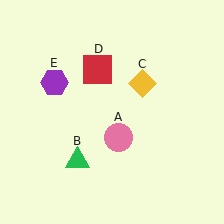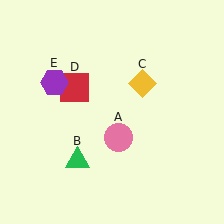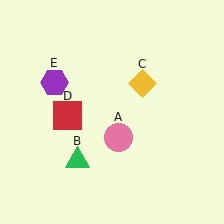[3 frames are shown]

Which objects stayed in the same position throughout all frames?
Pink circle (object A) and green triangle (object B) and yellow diamond (object C) and purple hexagon (object E) remained stationary.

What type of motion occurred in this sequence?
The red square (object D) rotated counterclockwise around the center of the scene.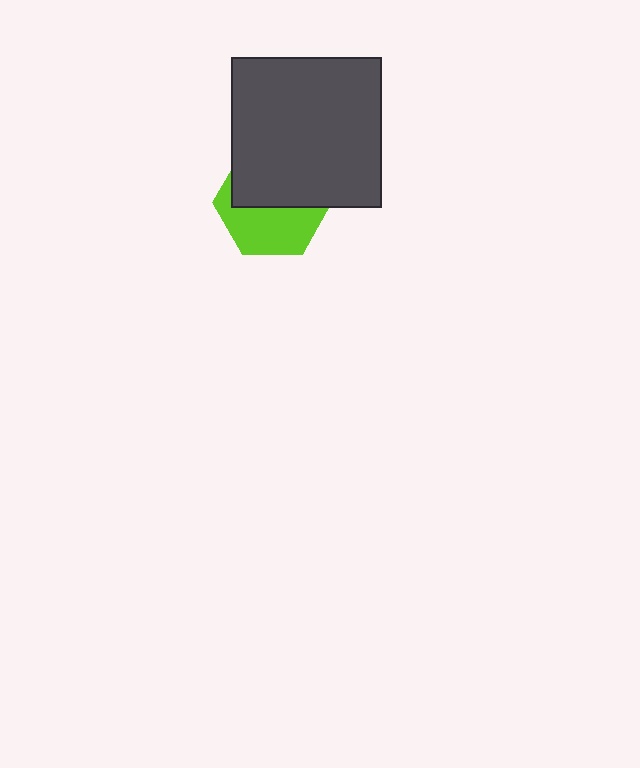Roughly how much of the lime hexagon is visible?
About half of it is visible (roughly 49%).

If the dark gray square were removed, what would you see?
You would see the complete lime hexagon.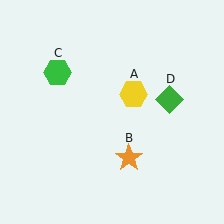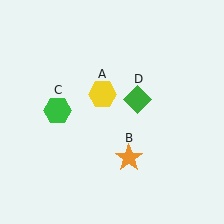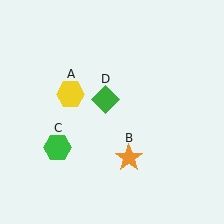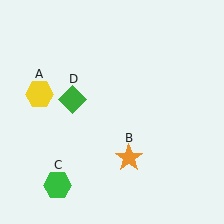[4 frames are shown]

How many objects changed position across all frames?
3 objects changed position: yellow hexagon (object A), green hexagon (object C), green diamond (object D).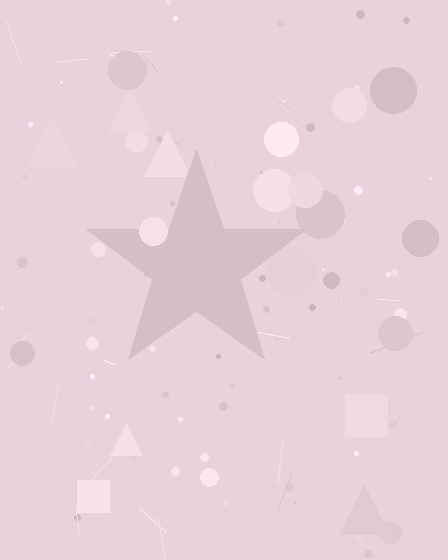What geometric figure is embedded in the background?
A star is embedded in the background.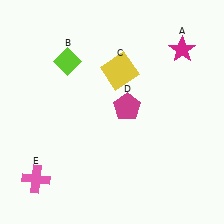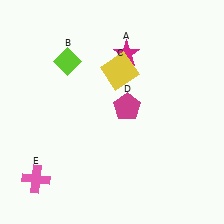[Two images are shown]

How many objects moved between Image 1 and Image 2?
1 object moved between the two images.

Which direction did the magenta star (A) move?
The magenta star (A) moved left.